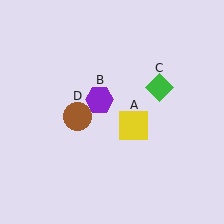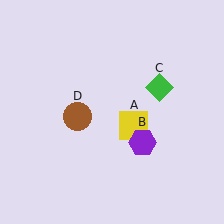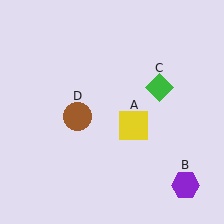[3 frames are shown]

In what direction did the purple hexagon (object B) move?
The purple hexagon (object B) moved down and to the right.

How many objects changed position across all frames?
1 object changed position: purple hexagon (object B).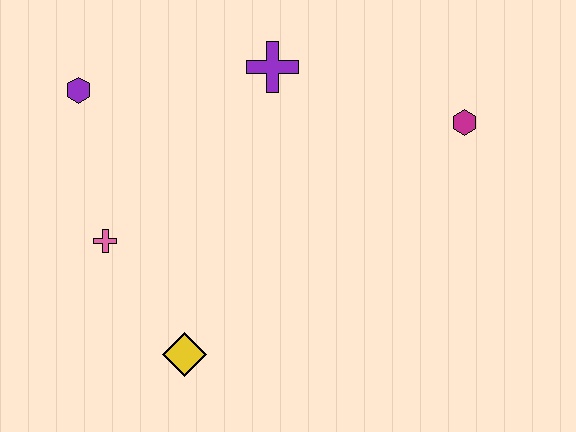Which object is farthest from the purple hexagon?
The magenta hexagon is farthest from the purple hexagon.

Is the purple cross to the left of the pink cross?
No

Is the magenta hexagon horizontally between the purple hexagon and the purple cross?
No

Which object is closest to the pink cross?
The yellow diamond is closest to the pink cross.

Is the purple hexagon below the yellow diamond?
No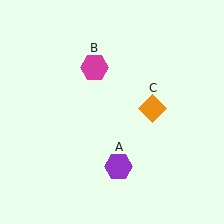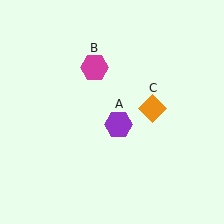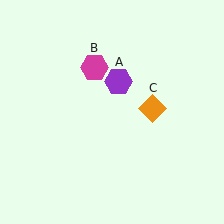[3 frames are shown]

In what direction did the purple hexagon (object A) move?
The purple hexagon (object A) moved up.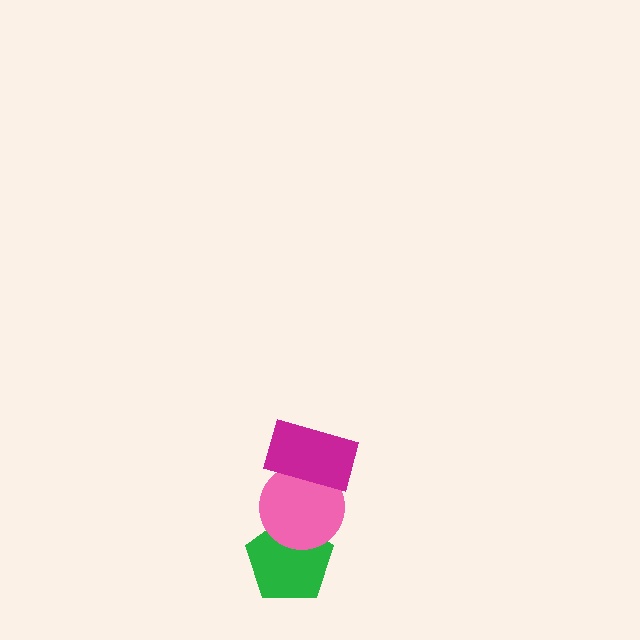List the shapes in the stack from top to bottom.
From top to bottom: the magenta rectangle, the pink circle, the green pentagon.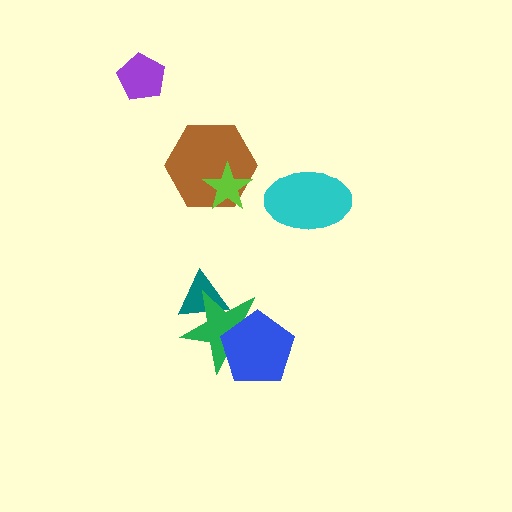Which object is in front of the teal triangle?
The green star is in front of the teal triangle.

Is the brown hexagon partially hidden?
Yes, it is partially covered by another shape.